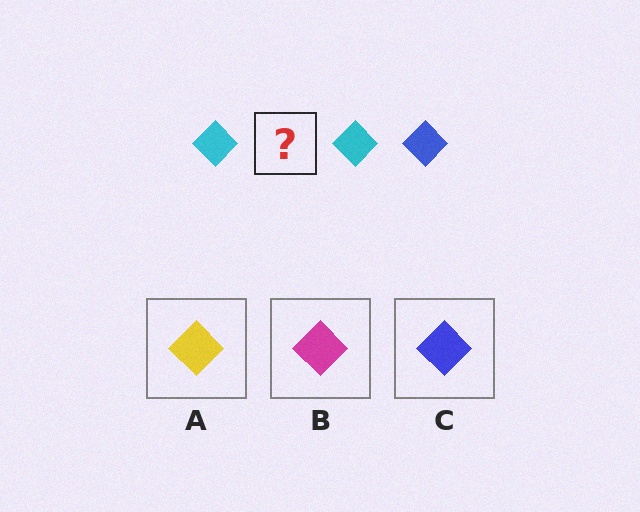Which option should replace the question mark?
Option C.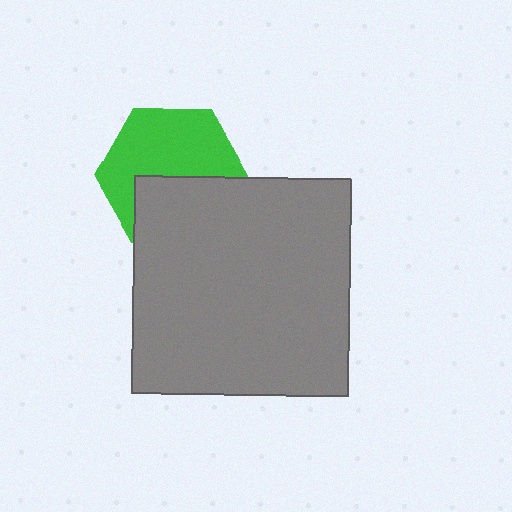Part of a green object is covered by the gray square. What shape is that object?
It is a hexagon.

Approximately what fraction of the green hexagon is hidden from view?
Roughly 41% of the green hexagon is hidden behind the gray square.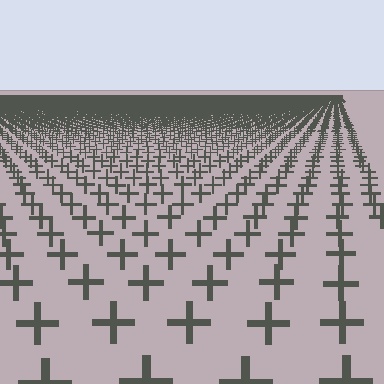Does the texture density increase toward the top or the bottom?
Density increases toward the top.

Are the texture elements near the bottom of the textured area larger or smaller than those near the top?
Larger. Near the bottom, elements are closer to the viewer and appear at a bigger on-screen size.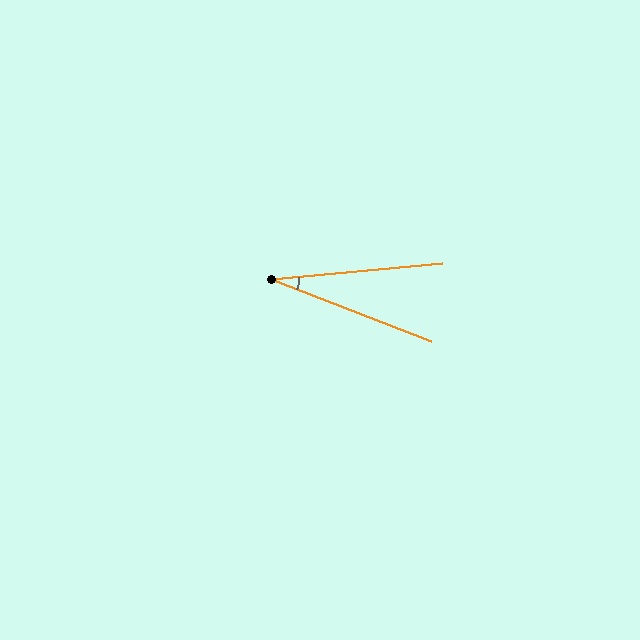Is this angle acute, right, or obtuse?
It is acute.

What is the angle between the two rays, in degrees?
Approximately 27 degrees.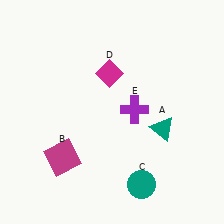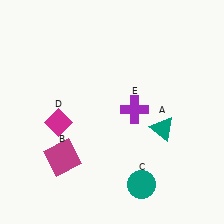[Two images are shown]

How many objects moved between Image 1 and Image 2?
1 object moved between the two images.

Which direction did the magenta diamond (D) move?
The magenta diamond (D) moved left.